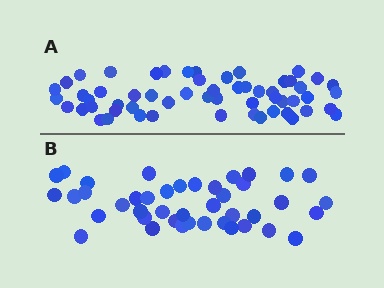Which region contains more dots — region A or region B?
Region A (the top region) has more dots.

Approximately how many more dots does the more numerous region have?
Region A has approximately 15 more dots than region B.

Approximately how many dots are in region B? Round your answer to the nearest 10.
About 40 dots. (The exact count is 42, which rounds to 40.)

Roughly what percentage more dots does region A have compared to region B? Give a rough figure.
About 35% more.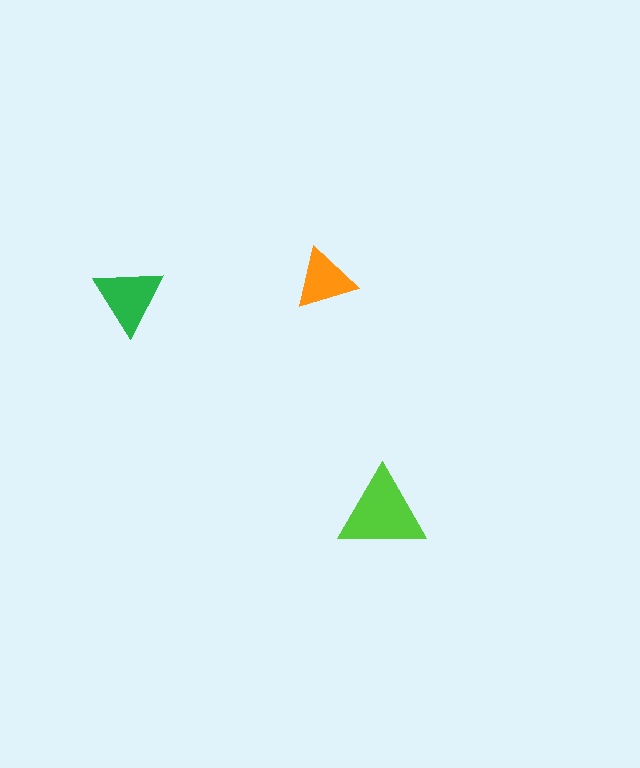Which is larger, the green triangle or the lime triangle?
The lime one.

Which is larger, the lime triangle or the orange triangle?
The lime one.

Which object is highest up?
The orange triangle is topmost.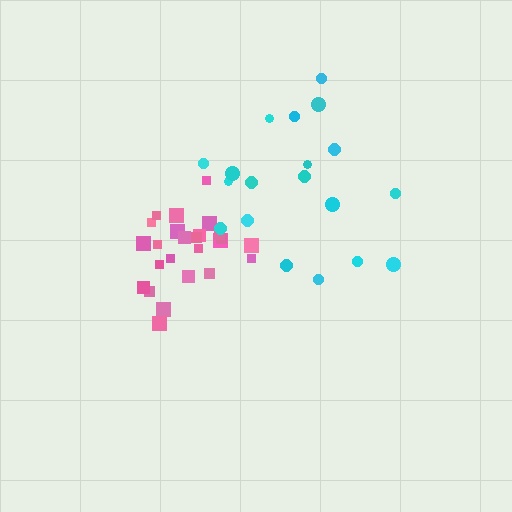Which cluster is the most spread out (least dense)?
Cyan.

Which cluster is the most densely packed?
Pink.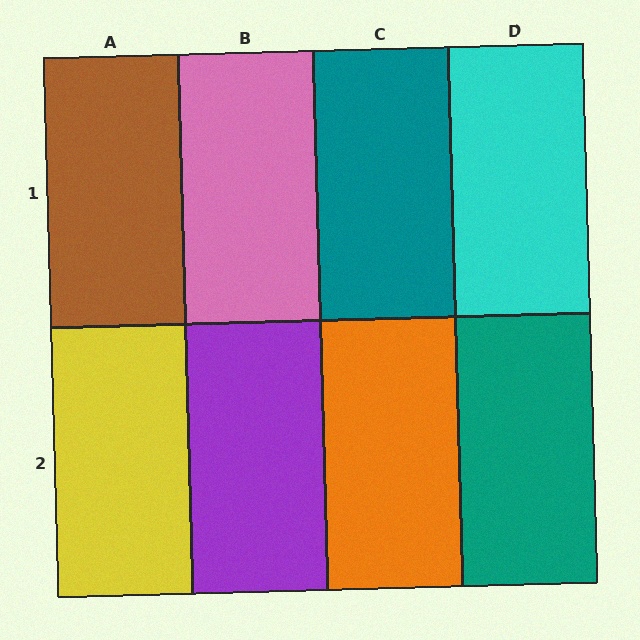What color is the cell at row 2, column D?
Teal.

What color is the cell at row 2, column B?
Purple.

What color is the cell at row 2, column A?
Yellow.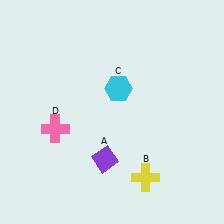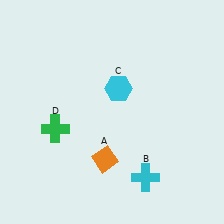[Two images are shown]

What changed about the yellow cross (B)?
In Image 1, B is yellow. In Image 2, it changed to cyan.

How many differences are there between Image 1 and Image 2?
There are 3 differences between the two images.